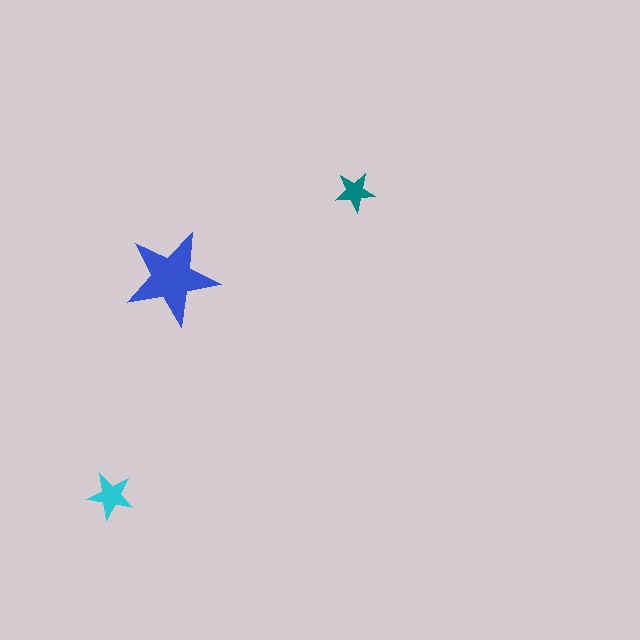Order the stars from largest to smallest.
the blue one, the cyan one, the teal one.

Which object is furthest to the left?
The cyan star is leftmost.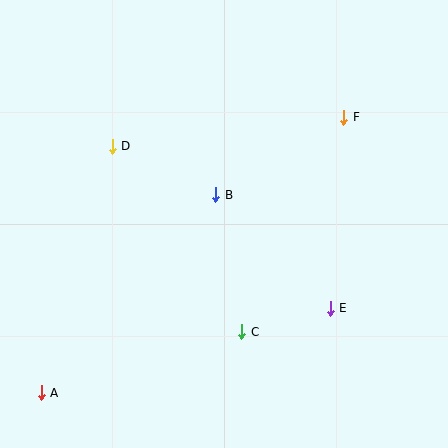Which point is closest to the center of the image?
Point B at (216, 195) is closest to the center.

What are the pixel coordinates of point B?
Point B is at (216, 195).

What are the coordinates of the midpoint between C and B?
The midpoint between C and B is at (229, 263).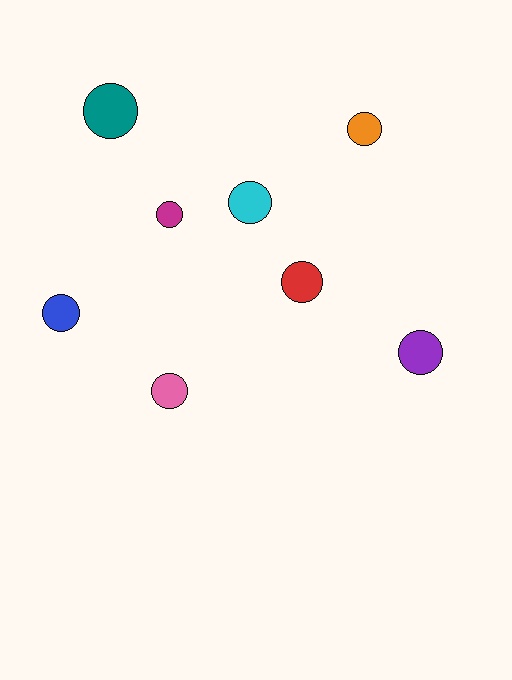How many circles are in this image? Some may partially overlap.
There are 8 circles.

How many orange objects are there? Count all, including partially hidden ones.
There is 1 orange object.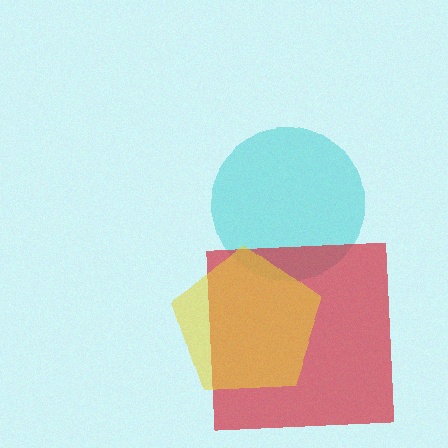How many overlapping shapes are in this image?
There are 3 overlapping shapes in the image.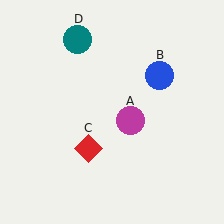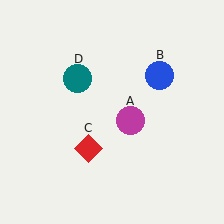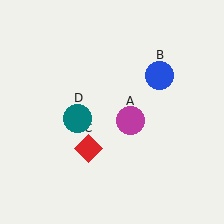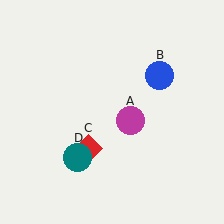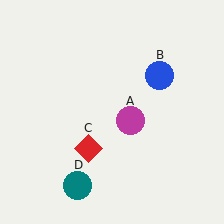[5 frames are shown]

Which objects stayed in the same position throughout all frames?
Magenta circle (object A) and blue circle (object B) and red diamond (object C) remained stationary.